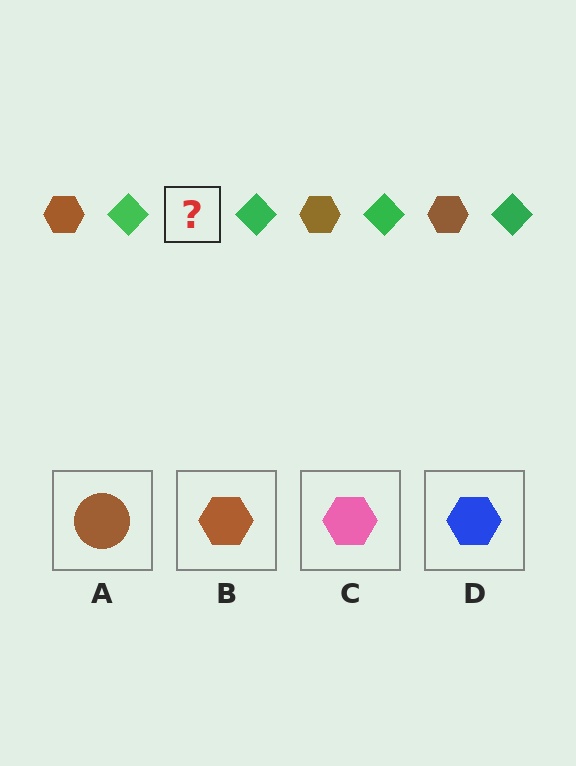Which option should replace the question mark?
Option B.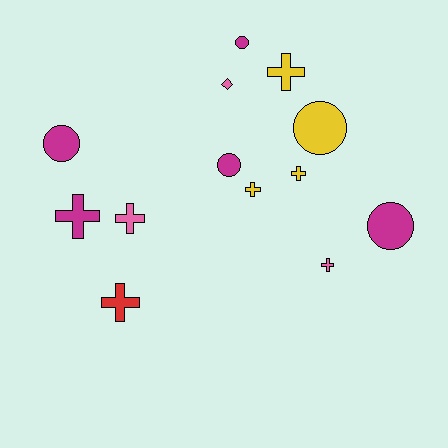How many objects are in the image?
There are 13 objects.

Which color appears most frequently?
Magenta, with 5 objects.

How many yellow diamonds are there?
There are no yellow diamonds.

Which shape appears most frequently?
Cross, with 7 objects.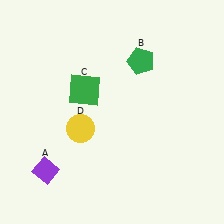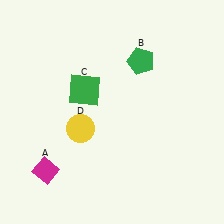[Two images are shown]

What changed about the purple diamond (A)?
In Image 1, A is purple. In Image 2, it changed to magenta.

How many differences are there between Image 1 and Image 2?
There is 1 difference between the two images.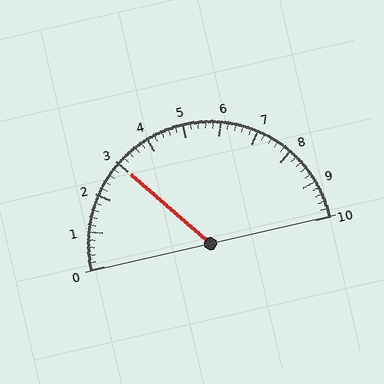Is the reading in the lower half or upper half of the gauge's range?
The reading is in the lower half of the range (0 to 10).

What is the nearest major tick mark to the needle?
The nearest major tick mark is 3.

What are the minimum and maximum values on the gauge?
The gauge ranges from 0 to 10.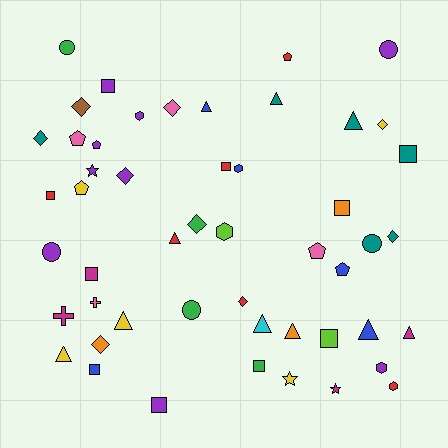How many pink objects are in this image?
There are 4 pink objects.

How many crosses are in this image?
There are 2 crosses.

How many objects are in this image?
There are 50 objects.